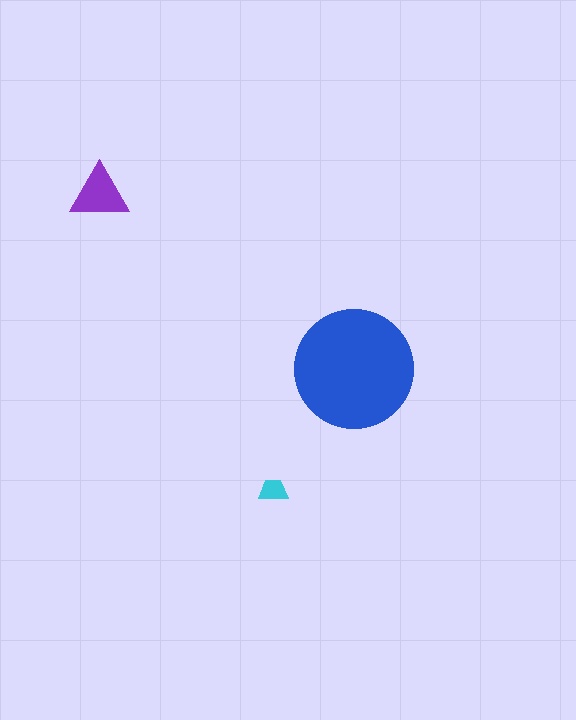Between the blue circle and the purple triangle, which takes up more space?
The blue circle.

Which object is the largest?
The blue circle.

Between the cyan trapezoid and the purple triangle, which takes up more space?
The purple triangle.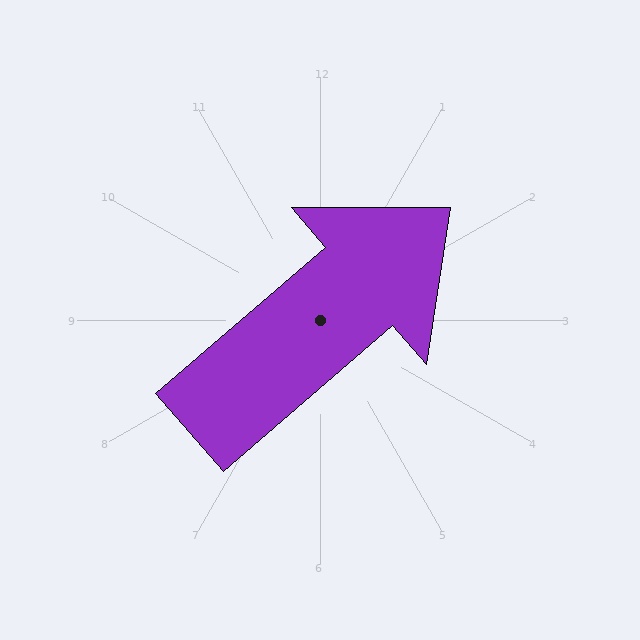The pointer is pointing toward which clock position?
Roughly 2 o'clock.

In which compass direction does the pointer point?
Northeast.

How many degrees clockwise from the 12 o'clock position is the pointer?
Approximately 49 degrees.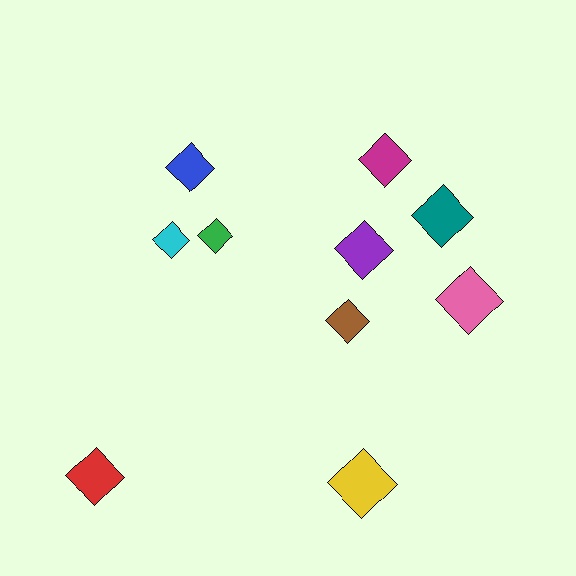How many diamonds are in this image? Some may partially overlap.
There are 10 diamonds.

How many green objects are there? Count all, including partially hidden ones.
There is 1 green object.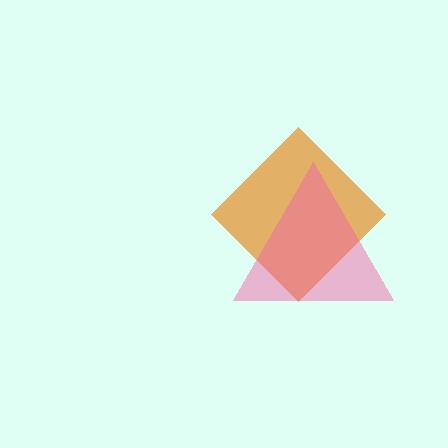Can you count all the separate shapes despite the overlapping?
Yes, there are 2 separate shapes.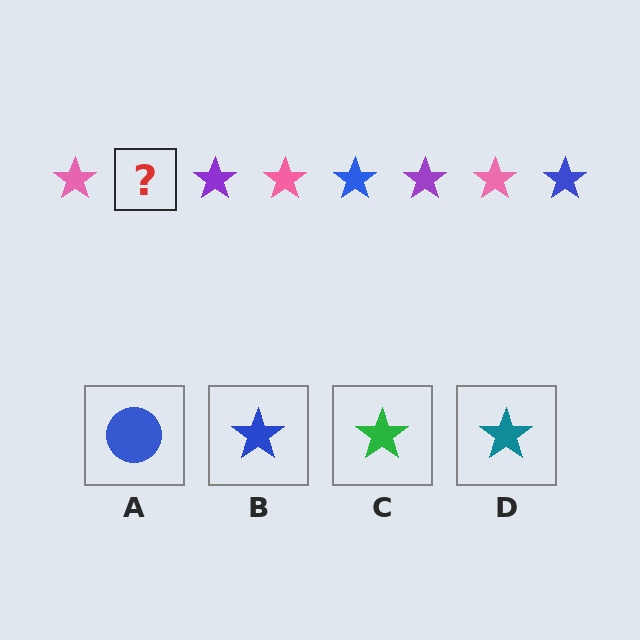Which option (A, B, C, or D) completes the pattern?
B.